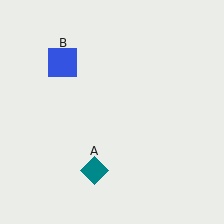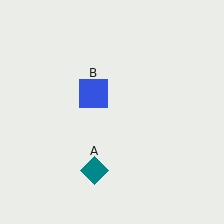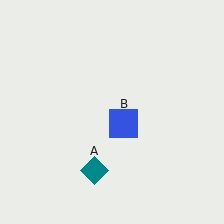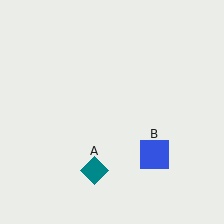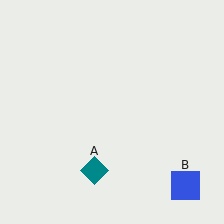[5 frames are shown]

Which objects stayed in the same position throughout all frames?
Teal diamond (object A) remained stationary.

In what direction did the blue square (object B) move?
The blue square (object B) moved down and to the right.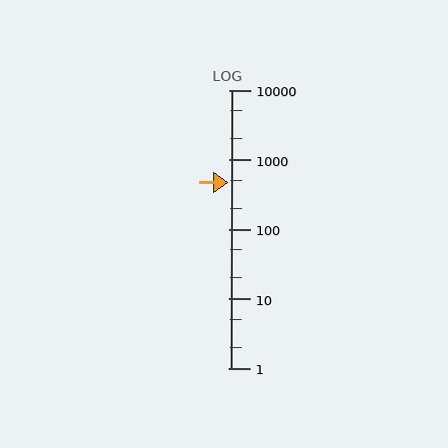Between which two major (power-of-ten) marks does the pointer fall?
The pointer is between 100 and 1000.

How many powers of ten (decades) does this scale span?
The scale spans 4 decades, from 1 to 10000.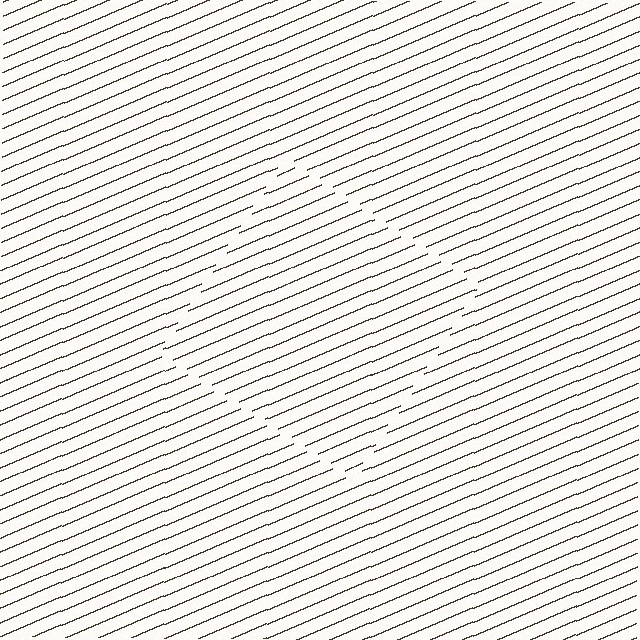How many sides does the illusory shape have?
4 sides — the line-ends trace a square.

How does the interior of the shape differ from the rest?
The interior of the shape contains the same grating, shifted by half a period — the contour is defined by the phase discontinuity where line-ends from the inner and outer gratings abut.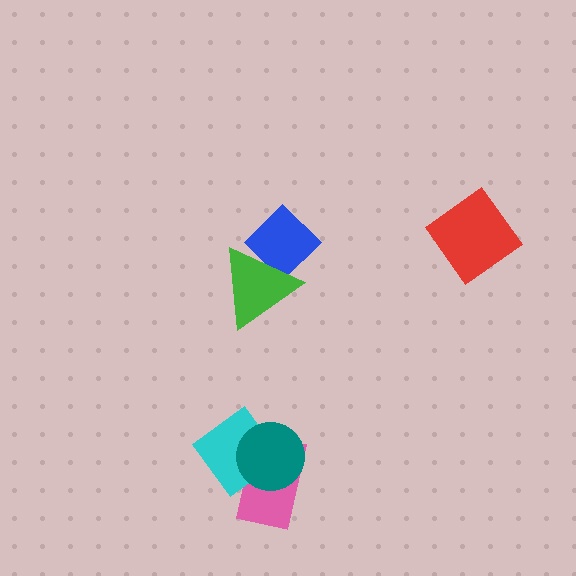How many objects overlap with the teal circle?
2 objects overlap with the teal circle.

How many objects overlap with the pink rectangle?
2 objects overlap with the pink rectangle.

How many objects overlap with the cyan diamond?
2 objects overlap with the cyan diamond.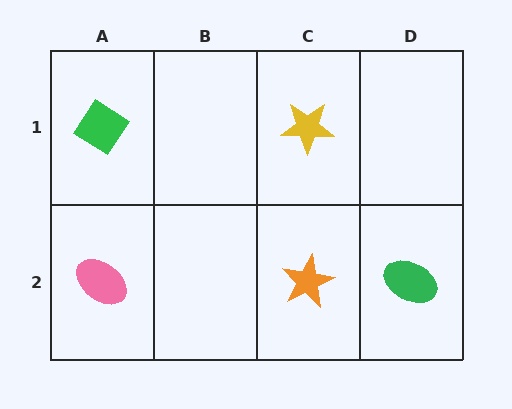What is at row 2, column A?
A pink ellipse.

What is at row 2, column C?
An orange star.